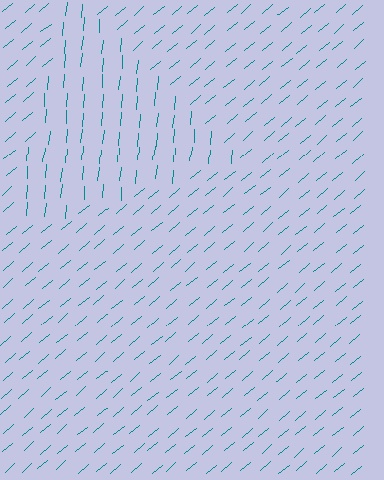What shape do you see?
I see a triangle.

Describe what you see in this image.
The image is filled with small teal line segments. A triangle region in the image has lines oriented differently from the surrounding lines, creating a visible texture boundary.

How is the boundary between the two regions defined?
The boundary is defined purely by a change in line orientation (approximately 45 degrees difference). All lines are the same color and thickness.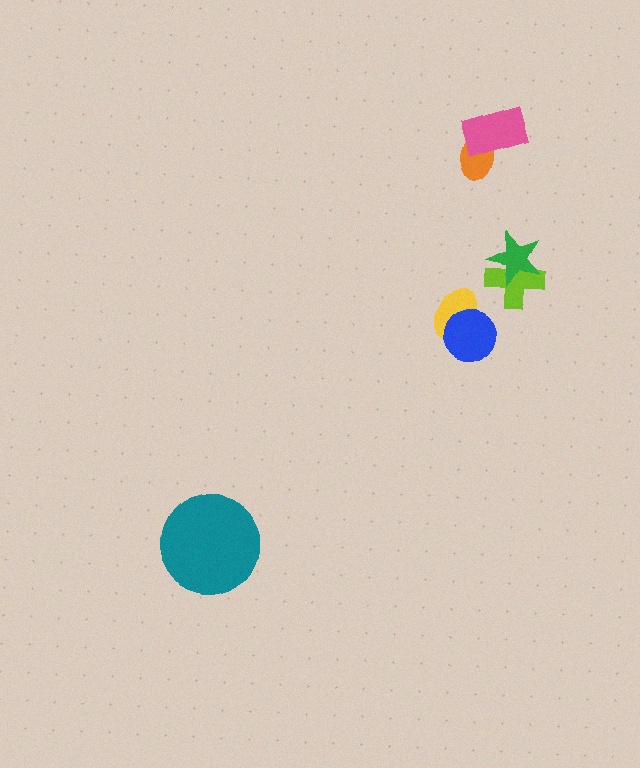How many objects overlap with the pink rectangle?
1 object overlaps with the pink rectangle.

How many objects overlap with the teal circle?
0 objects overlap with the teal circle.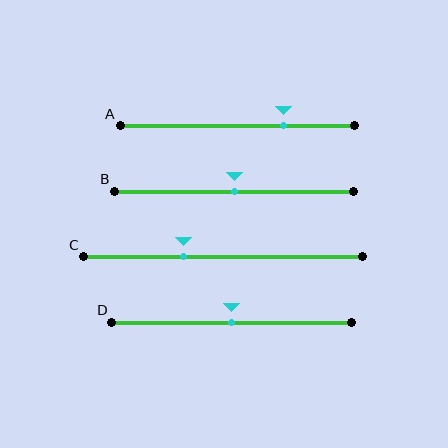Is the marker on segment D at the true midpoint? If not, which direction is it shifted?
Yes, the marker on segment D is at the true midpoint.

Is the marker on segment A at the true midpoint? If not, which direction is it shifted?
No, the marker on segment A is shifted to the right by about 20% of the segment length.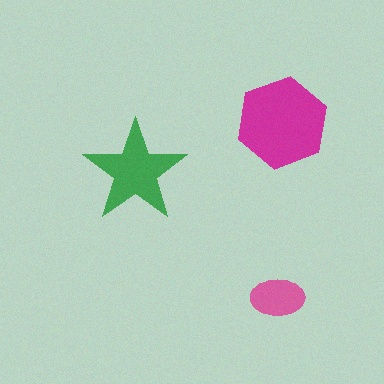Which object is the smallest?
The pink ellipse.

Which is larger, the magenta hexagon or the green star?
The magenta hexagon.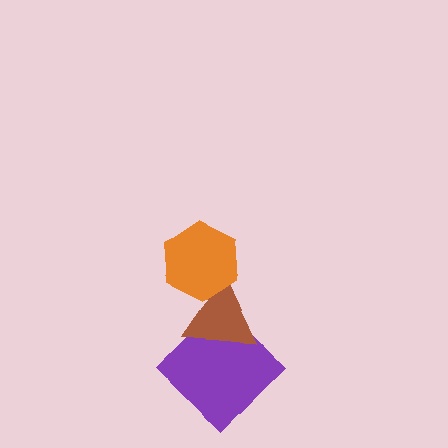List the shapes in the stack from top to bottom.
From top to bottom: the orange hexagon, the brown triangle, the purple diamond.